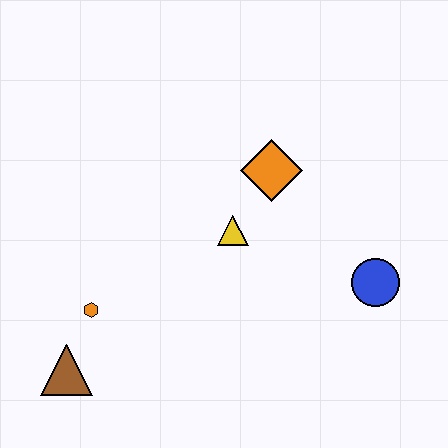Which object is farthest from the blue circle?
The brown triangle is farthest from the blue circle.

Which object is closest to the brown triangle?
The orange hexagon is closest to the brown triangle.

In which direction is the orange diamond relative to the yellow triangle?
The orange diamond is above the yellow triangle.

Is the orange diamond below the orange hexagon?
No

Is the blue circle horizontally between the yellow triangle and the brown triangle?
No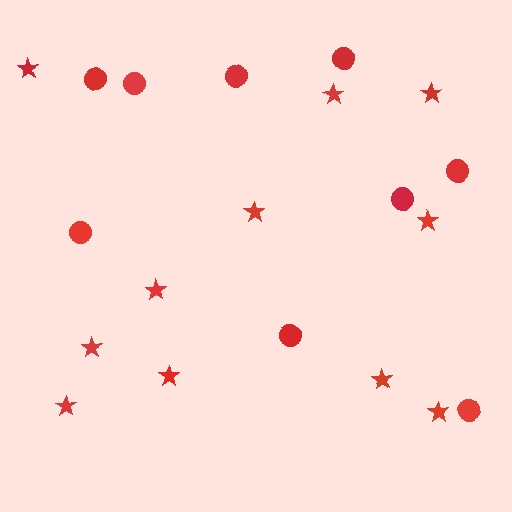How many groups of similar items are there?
There are 2 groups: one group of stars (11) and one group of circles (9).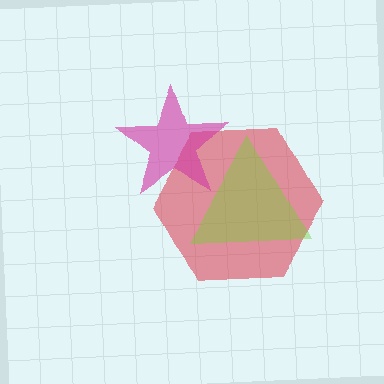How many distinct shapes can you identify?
There are 3 distinct shapes: a red hexagon, a lime triangle, a magenta star.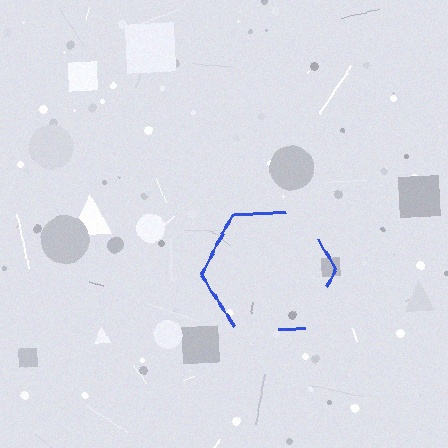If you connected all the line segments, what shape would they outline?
They would outline a hexagon.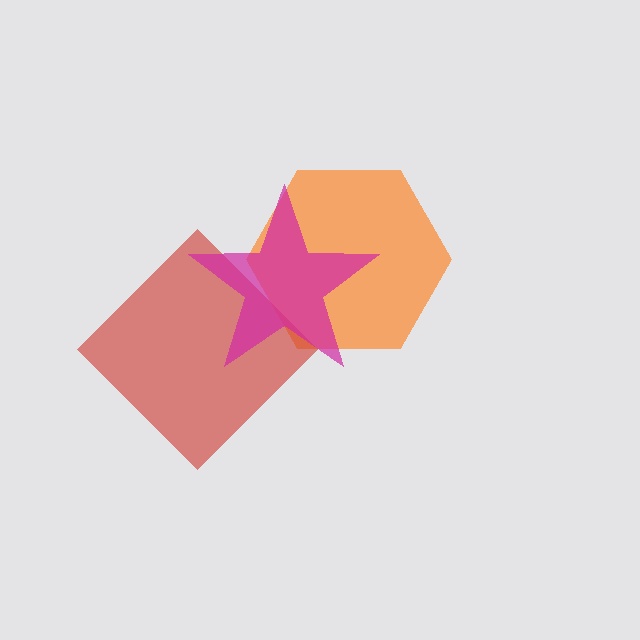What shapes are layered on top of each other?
The layered shapes are: an orange hexagon, a red diamond, a magenta star.